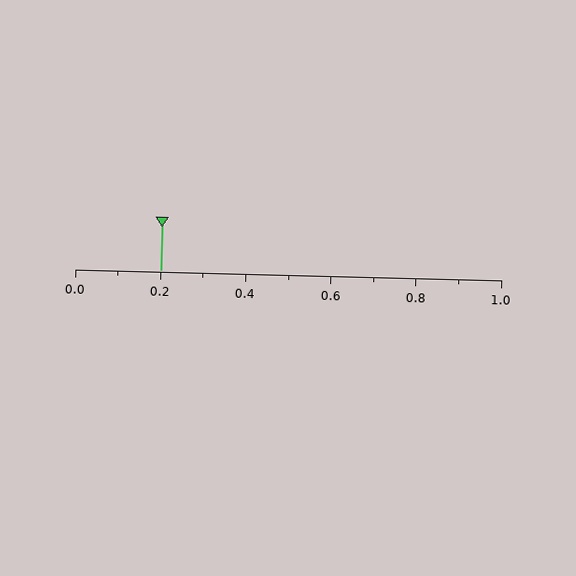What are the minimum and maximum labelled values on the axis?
The axis runs from 0.0 to 1.0.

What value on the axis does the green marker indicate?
The marker indicates approximately 0.2.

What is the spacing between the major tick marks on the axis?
The major ticks are spaced 0.2 apart.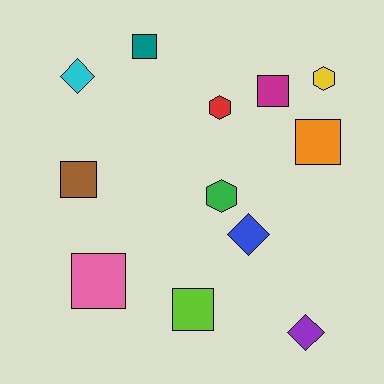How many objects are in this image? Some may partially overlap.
There are 12 objects.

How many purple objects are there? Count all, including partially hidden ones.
There is 1 purple object.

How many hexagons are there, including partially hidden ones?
There are 3 hexagons.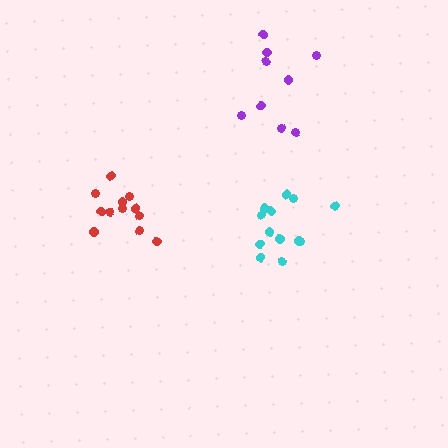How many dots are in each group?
Group 1: 12 dots, Group 2: 9 dots, Group 3: 13 dots (34 total).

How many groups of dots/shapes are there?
There are 3 groups.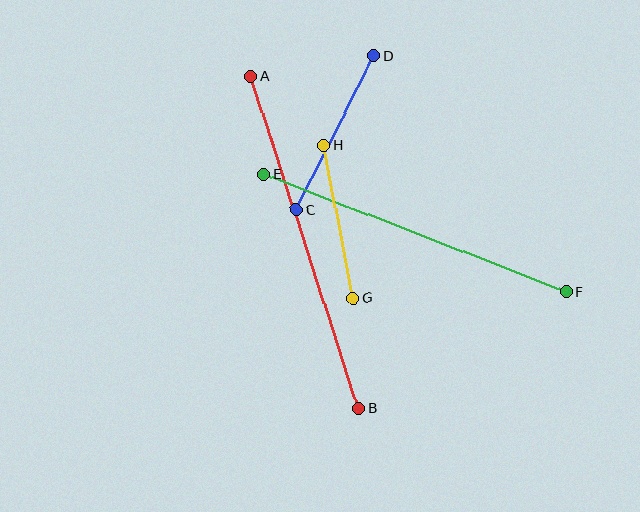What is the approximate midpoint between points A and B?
The midpoint is at approximately (305, 242) pixels.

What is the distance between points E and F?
The distance is approximately 325 pixels.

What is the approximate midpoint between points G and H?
The midpoint is at approximately (338, 222) pixels.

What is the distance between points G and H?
The distance is approximately 156 pixels.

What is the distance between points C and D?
The distance is approximately 172 pixels.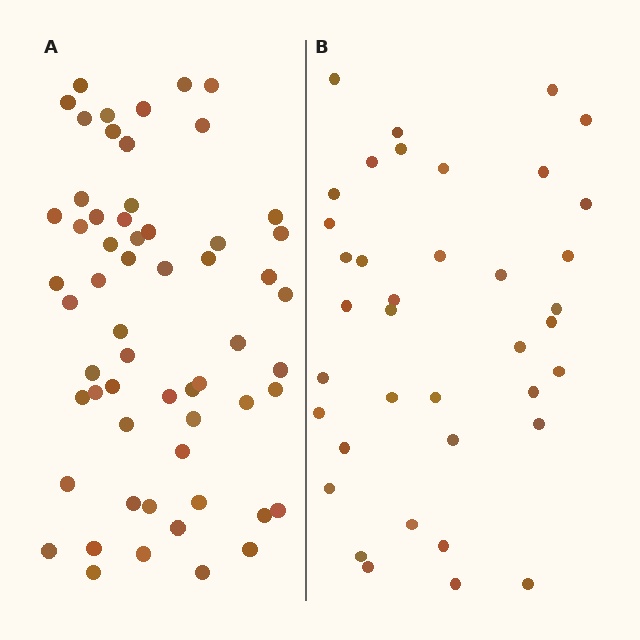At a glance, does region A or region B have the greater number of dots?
Region A (the left region) has more dots.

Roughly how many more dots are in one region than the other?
Region A has approximately 20 more dots than region B.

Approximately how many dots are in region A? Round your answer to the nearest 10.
About 60 dots. (The exact count is 59, which rounds to 60.)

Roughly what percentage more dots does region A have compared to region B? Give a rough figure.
About 55% more.